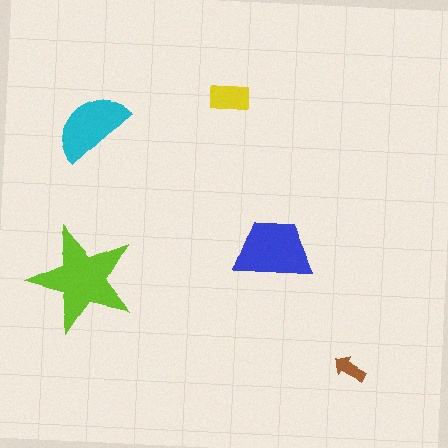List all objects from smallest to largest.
The brown arrow, the yellow rectangle, the cyan semicircle, the blue trapezoid, the lime star.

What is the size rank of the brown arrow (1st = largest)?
5th.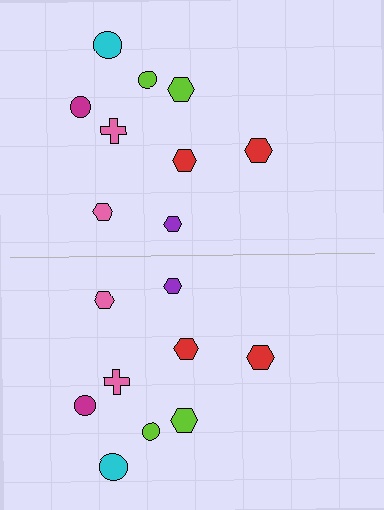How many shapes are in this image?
There are 18 shapes in this image.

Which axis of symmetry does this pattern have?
The pattern has a horizontal axis of symmetry running through the center of the image.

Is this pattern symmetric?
Yes, this pattern has bilateral (reflection) symmetry.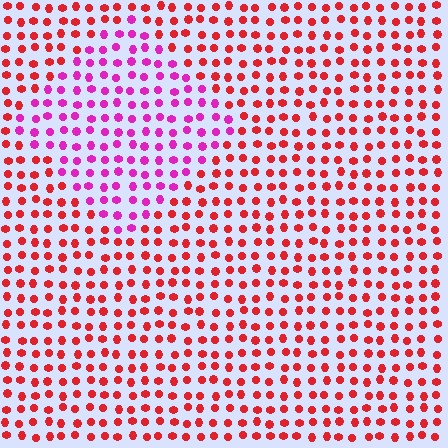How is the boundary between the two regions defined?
The boundary is defined purely by a slight shift in hue (about 46 degrees). Spacing, size, and orientation are identical on both sides.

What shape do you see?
I see a diamond.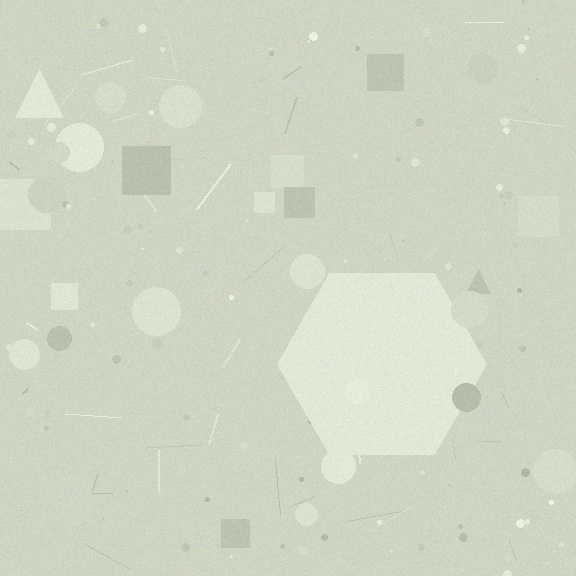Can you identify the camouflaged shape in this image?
The camouflaged shape is a hexagon.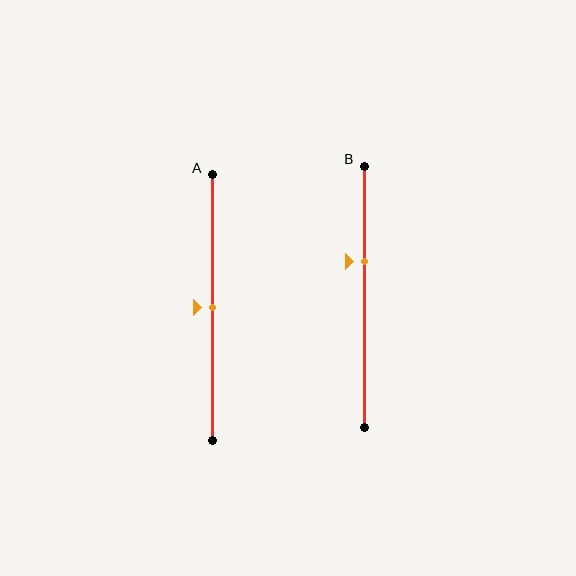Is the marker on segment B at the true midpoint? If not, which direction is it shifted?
No, the marker on segment B is shifted upward by about 14% of the segment length.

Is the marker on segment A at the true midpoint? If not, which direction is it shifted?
Yes, the marker on segment A is at the true midpoint.